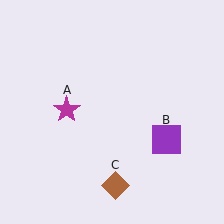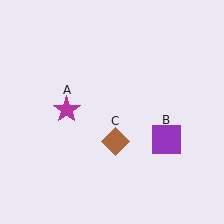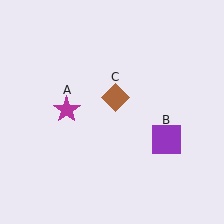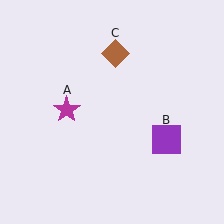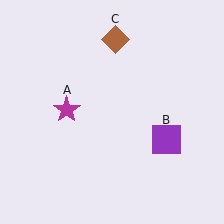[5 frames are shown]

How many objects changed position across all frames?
1 object changed position: brown diamond (object C).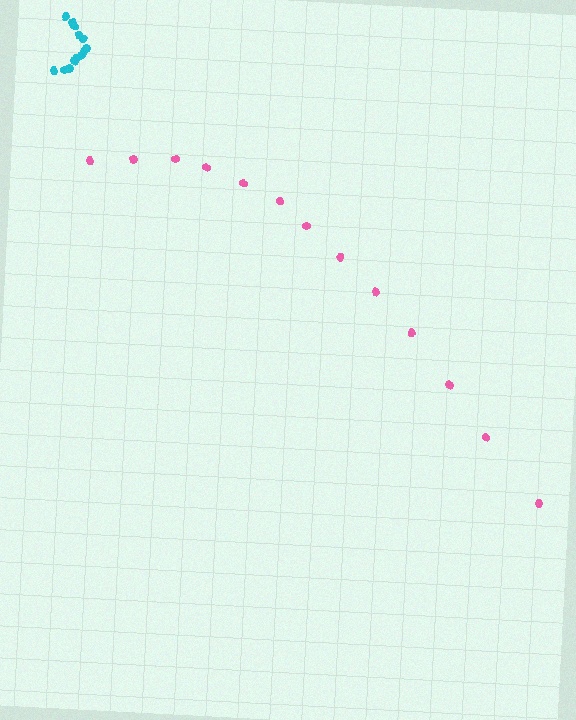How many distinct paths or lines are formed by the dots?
There are 2 distinct paths.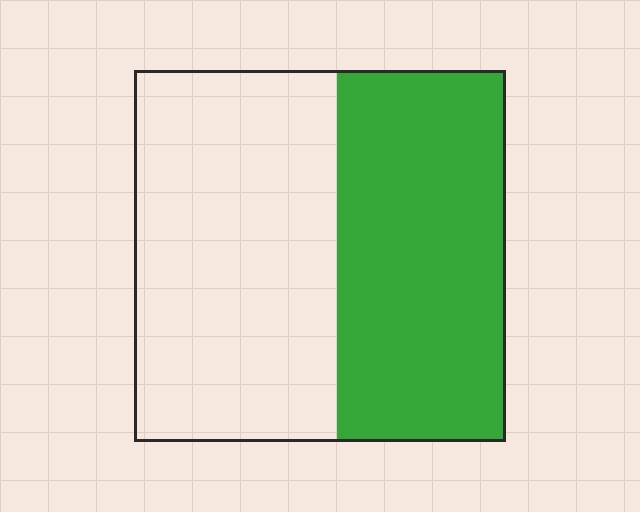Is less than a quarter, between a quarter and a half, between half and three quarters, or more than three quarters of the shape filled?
Between a quarter and a half.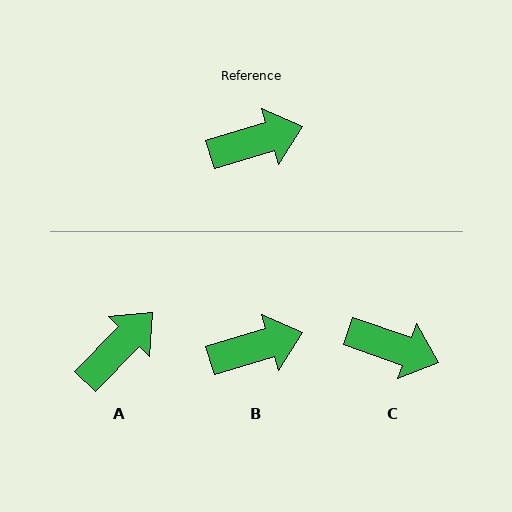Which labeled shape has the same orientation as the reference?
B.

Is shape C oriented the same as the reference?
No, it is off by about 36 degrees.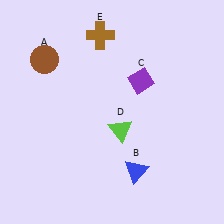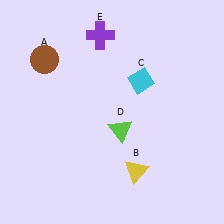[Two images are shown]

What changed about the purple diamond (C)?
In Image 1, C is purple. In Image 2, it changed to cyan.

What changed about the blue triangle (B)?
In Image 1, B is blue. In Image 2, it changed to yellow.